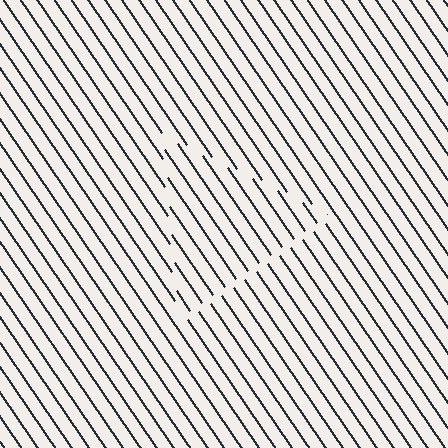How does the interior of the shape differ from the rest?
The interior of the shape contains the same grating, shifted by half a period — the contour is defined by the phase discontinuity where line-ends from the inner and outer gratings abut.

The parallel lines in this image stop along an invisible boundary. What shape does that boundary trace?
An illusory triangle. The interior of the shape contains the same grating, shifted by half a period — the contour is defined by the phase discontinuity where line-ends from the inner and outer gratings abut.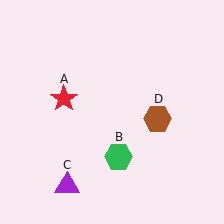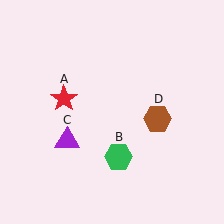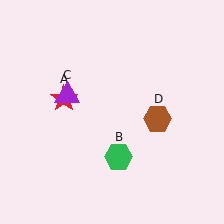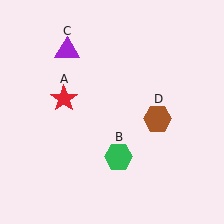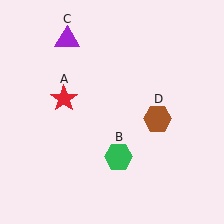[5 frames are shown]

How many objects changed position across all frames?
1 object changed position: purple triangle (object C).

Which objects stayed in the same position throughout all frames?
Red star (object A) and green hexagon (object B) and brown hexagon (object D) remained stationary.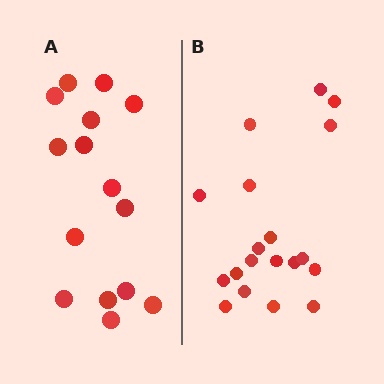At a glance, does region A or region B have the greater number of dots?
Region B (the right region) has more dots.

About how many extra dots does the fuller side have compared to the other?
Region B has about 4 more dots than region A.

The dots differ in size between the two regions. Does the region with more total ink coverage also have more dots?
No. Region A has more total ink coverage because its dots are larger, but region B actually contains more individual dots. Total area can be misleading — the number of items is what matters here.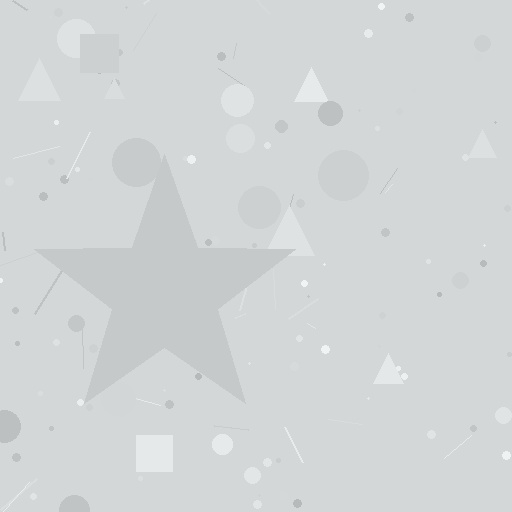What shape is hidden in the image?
A star is hidden in the image.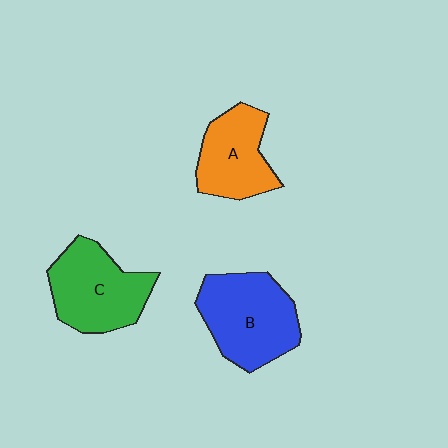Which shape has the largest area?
Shape B (blue).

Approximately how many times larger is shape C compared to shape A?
Approximately 1.2 times.